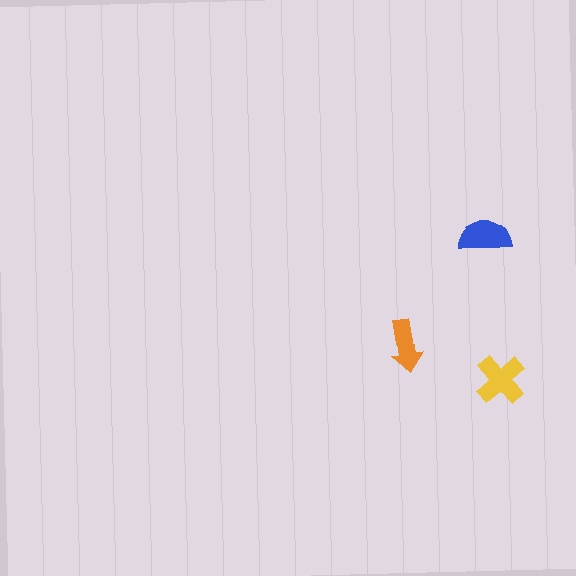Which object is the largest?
The yellow cross.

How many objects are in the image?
There are 3 objects in the image.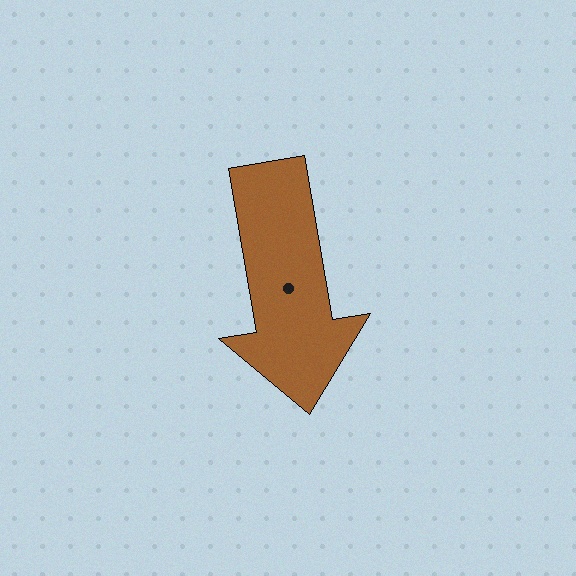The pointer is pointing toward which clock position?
Roughly 6 o'clock.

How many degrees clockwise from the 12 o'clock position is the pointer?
Approximately 170 degrees.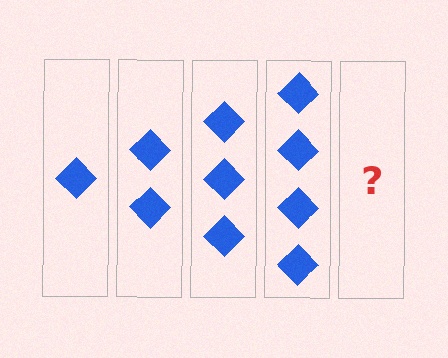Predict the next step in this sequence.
The next step is 5 diamonds.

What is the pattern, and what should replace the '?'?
The pattern is that each step adds one more diamond. The '?' should be 5 diamonds.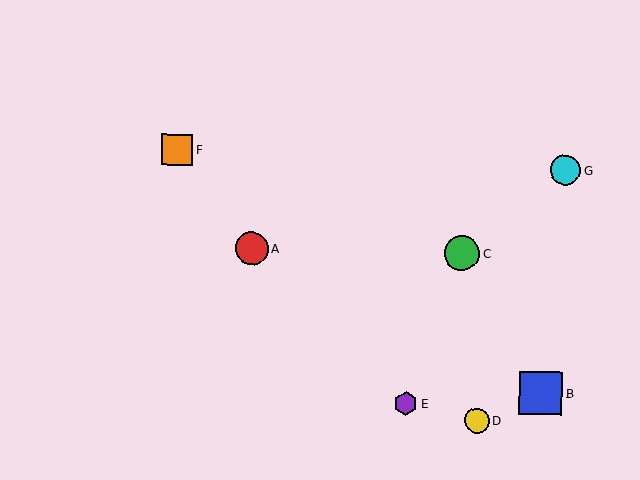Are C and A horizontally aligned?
Yes, both are at y≈253.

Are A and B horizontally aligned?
No, A is at y≈248 and B is at y≈393.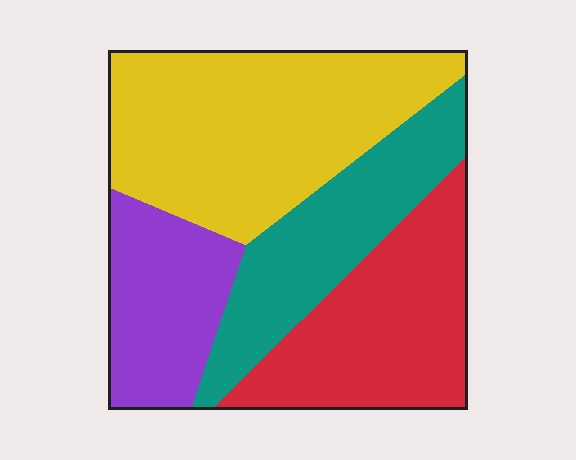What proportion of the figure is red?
Red takes up between a sixth and a third of the figure.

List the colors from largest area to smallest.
From largest to smallest: yellow, red, teal, purple.